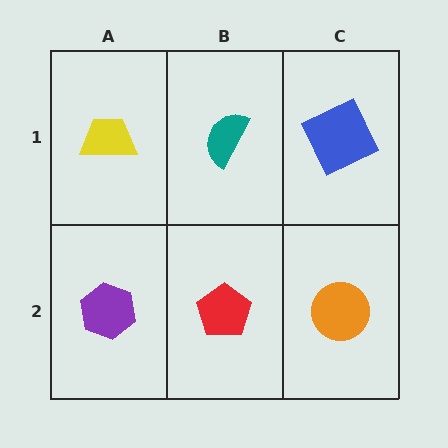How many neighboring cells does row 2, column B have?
3.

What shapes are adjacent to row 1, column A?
A purple hexagon (row 2, column A), a teal semicircle (row 1, column B).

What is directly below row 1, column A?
A purple hexagon.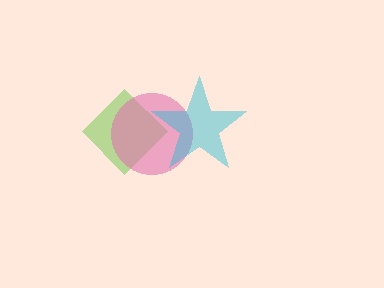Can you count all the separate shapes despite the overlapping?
Yes, there are 3 separate shapes.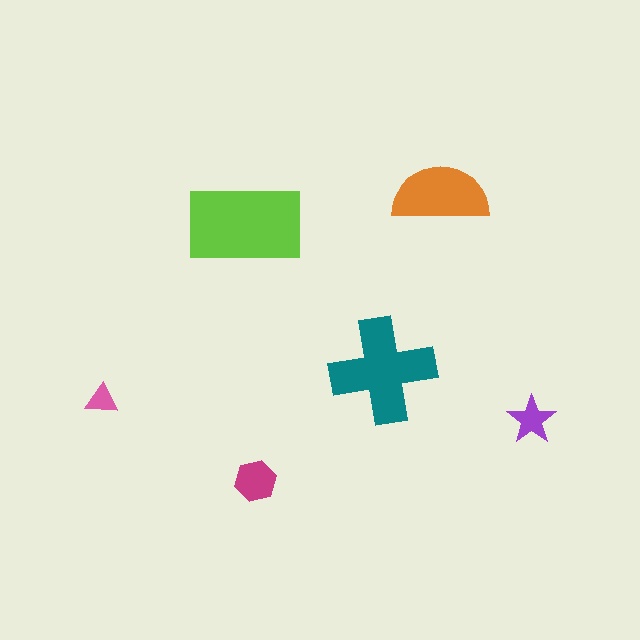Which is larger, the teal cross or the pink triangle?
The teal cross.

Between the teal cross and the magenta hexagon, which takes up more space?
The teal cross.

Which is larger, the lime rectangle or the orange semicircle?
The lime rectangle.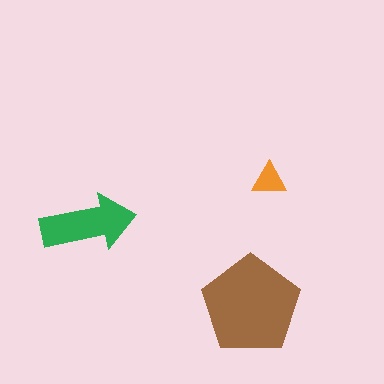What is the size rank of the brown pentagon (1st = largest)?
1st.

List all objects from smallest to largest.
The orange triangle, the green arrow, the brown pentagon.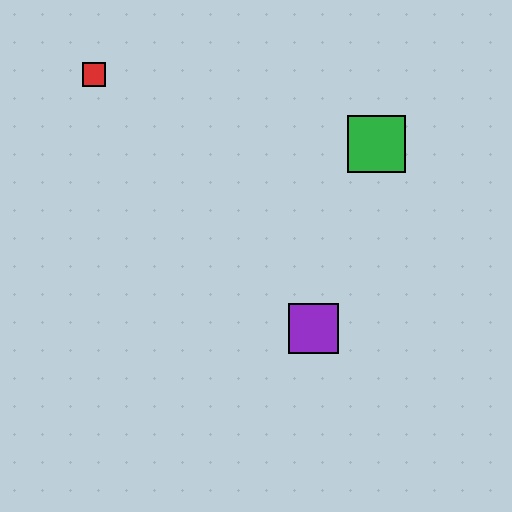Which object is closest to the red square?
The green square is closest to the red square.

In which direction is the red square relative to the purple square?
The red square is above the purple square.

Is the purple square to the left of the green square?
Yes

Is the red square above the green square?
Yes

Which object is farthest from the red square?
The purple square is farthest from the red square.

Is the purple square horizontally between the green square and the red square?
Yes